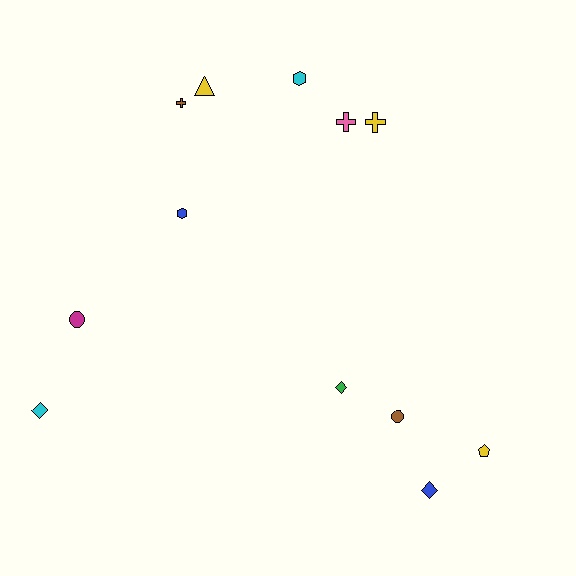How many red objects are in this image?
There are no red objects.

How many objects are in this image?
There are 12 objects.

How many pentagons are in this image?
There is 1 pentagon.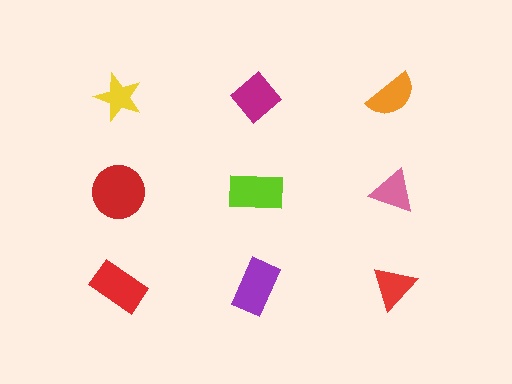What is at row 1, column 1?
A yellow star.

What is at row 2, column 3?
A pink triangle.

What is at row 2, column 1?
A red circle.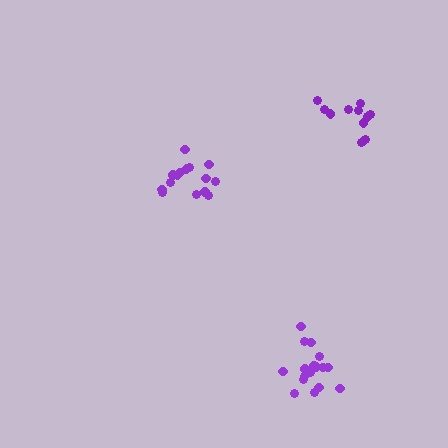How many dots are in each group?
Group 1: 18 dots, Group 2: 13 dots, Group 3: 15 dots (46 total).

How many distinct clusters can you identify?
There are 3 distinct clusters.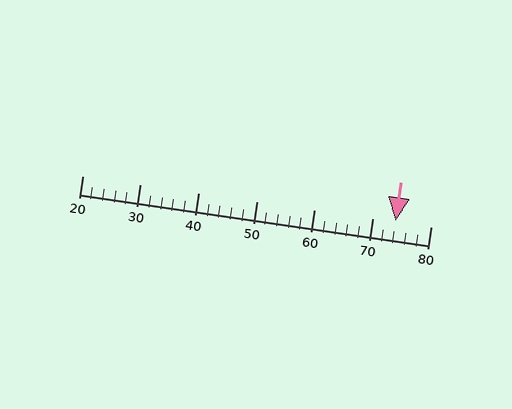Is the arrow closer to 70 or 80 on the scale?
The arrow is closer to 70.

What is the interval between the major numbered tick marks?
The major tick marks are spaced 10 units apart.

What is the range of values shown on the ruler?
The ruler shows values from 20 to 80.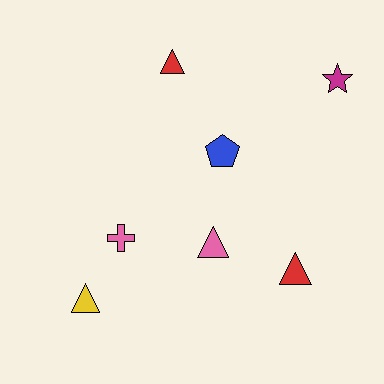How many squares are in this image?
There are no squares.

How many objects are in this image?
There are 7 objects.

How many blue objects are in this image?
There is 1 blue object.